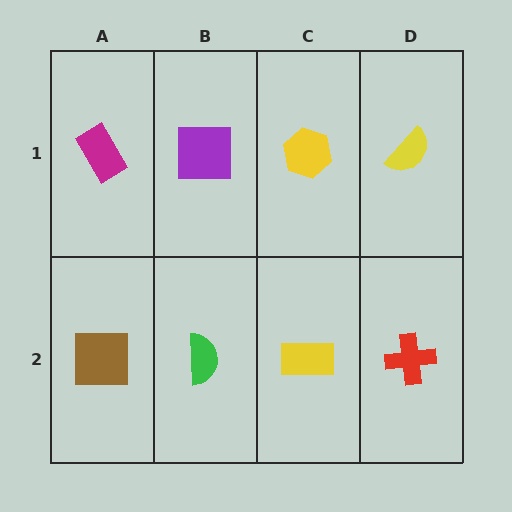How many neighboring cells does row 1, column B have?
3.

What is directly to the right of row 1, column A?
A purple square.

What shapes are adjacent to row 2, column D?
A yellow semicircle (row 1, column D), a yellow rectangle (row 2, column C).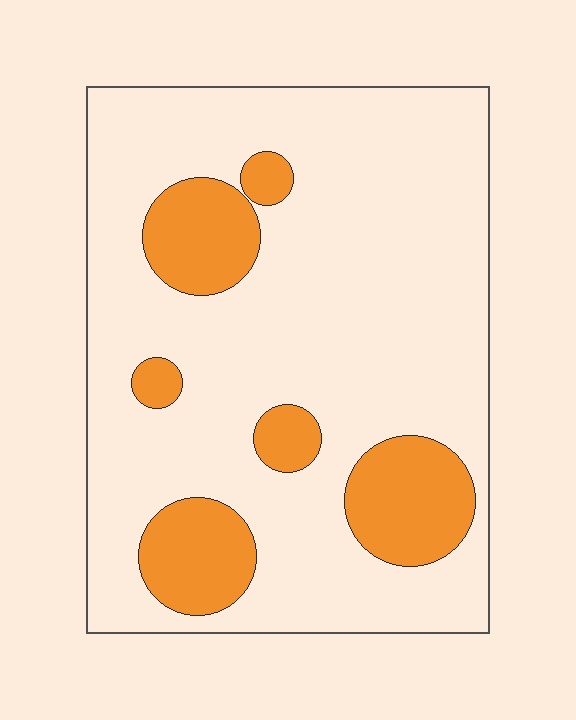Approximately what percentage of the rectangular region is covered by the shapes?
Approximately 20%.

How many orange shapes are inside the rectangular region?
6.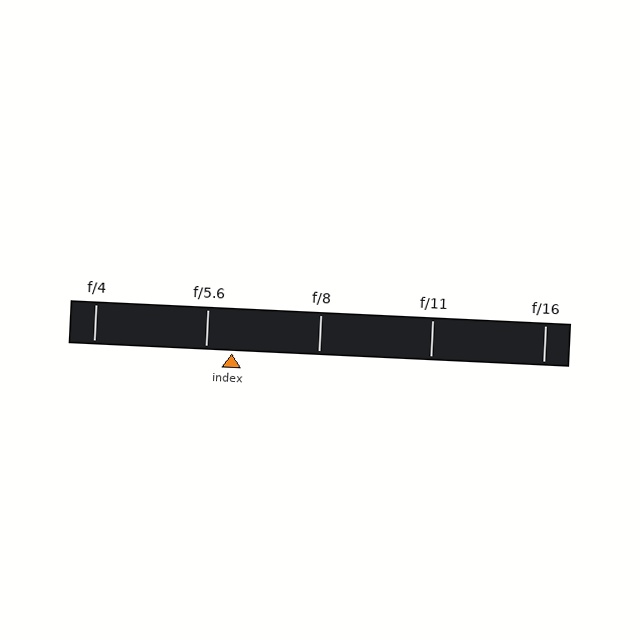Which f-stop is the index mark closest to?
The index mark is closest to f/5.6.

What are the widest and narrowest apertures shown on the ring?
The widest aperture shown is f/4 and the narrowest is f/16.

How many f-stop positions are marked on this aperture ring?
There are 5 f-stop positions marked.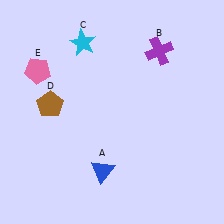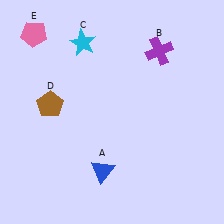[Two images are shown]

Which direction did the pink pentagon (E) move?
The pink pentagon (E) moved up.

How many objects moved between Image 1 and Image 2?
1 object moved between the two images.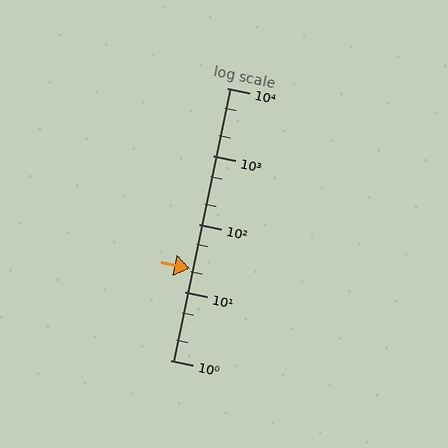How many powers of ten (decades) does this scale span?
The scale spans 4 decades, from 1 to 10000.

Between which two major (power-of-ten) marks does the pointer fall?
The pointer is between 10 and 100.